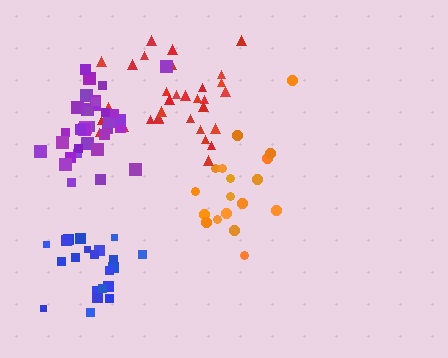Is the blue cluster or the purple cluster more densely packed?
Purple.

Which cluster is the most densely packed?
Purple.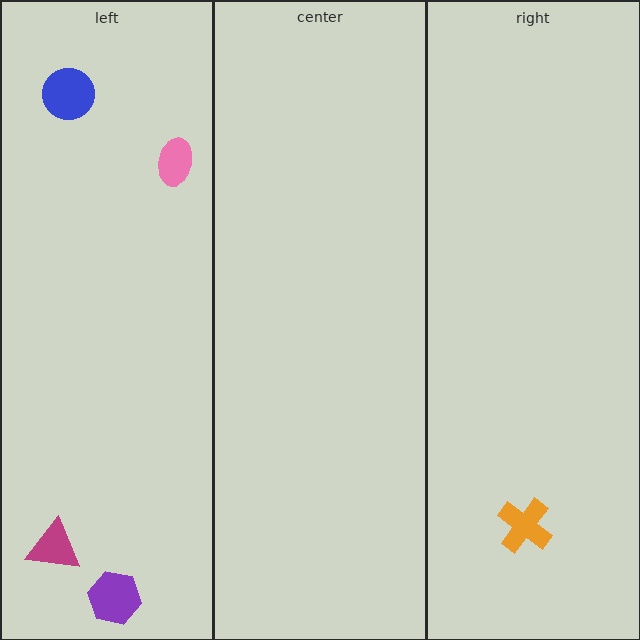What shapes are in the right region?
The orange cross.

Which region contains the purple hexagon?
The left region.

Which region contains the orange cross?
The right region.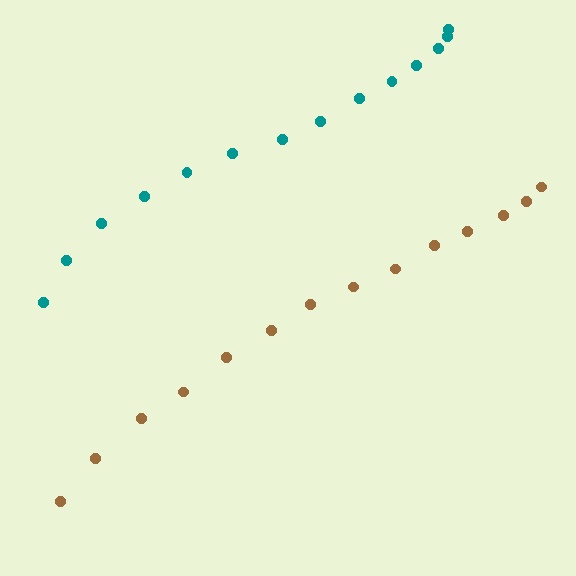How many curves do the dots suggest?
There are 2 distinct paths.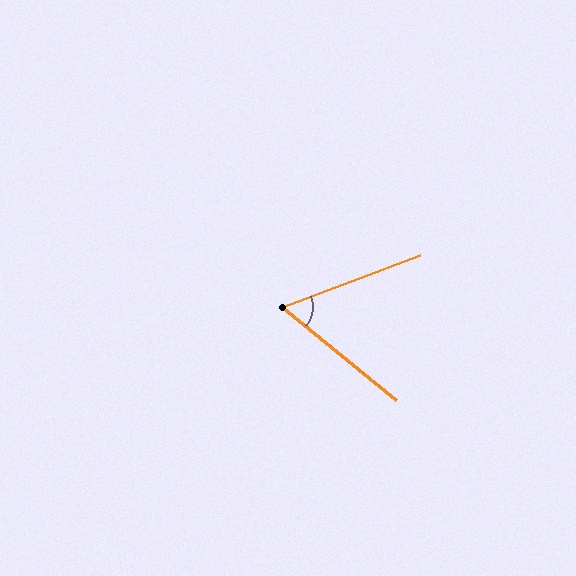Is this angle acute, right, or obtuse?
It is acute.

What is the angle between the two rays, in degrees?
Approximately 60 degrees.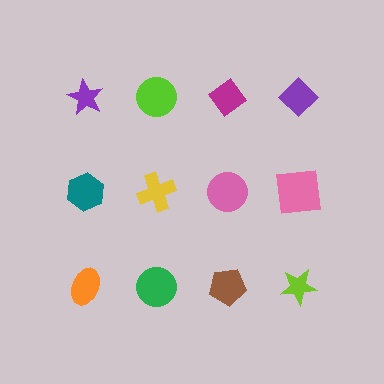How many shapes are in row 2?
4 shapes.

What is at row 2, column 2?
A yellow cross.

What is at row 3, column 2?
A green circle.